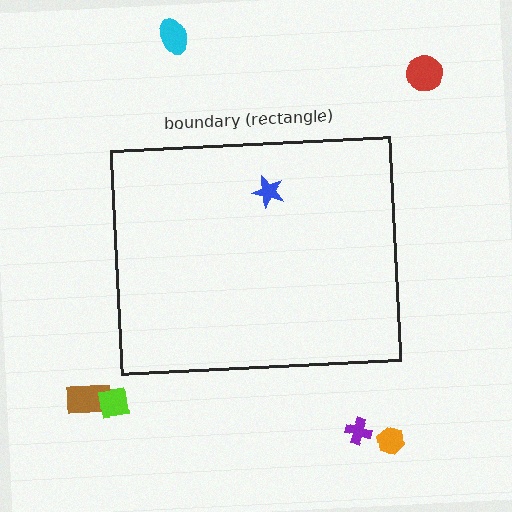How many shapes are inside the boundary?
1 inside, 6 outside.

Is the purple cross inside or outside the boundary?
Outside.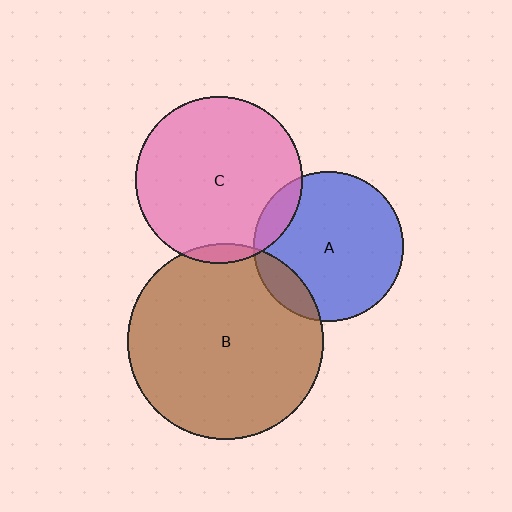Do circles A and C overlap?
Yes.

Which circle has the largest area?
Circle B (brown).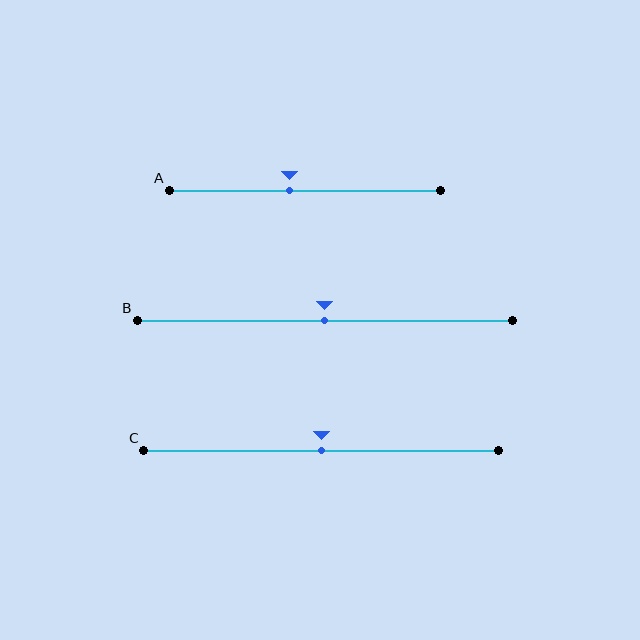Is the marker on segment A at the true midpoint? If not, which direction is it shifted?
No, the marker on segment A is shifted to the left by about 6% of the segment length.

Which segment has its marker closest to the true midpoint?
Segment B has its marker closest to the true midpoint.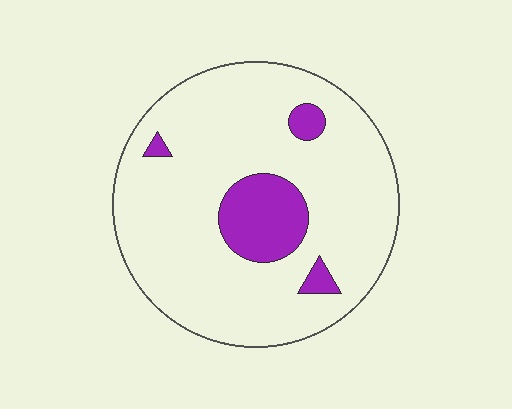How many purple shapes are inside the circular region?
4.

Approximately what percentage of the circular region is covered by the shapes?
Approximately 15%.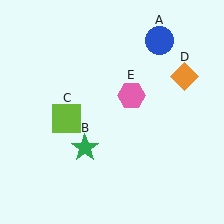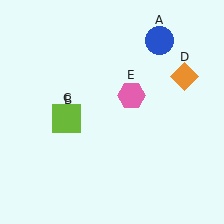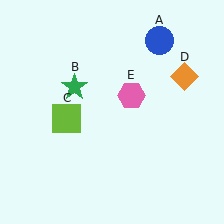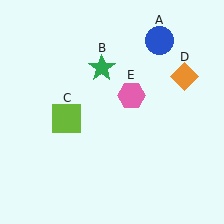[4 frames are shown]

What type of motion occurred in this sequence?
The green star (object B) rotated clockwise around the center of the scene.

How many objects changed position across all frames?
1 object changed position: green star (object B).